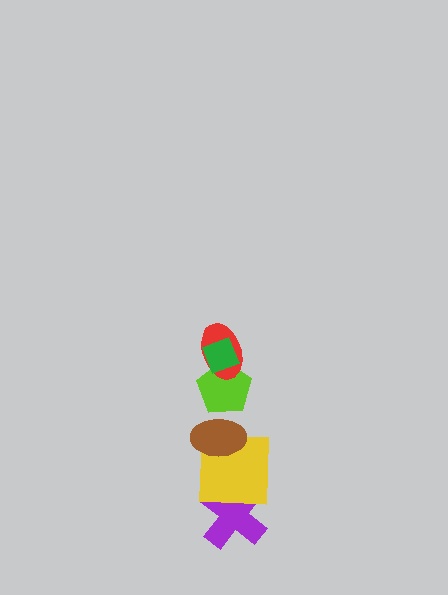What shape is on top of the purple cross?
The yellow square is on top of the purple cross.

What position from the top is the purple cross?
The purple cross is 6th from the top.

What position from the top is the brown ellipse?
The brown ellipse is 4th from the top.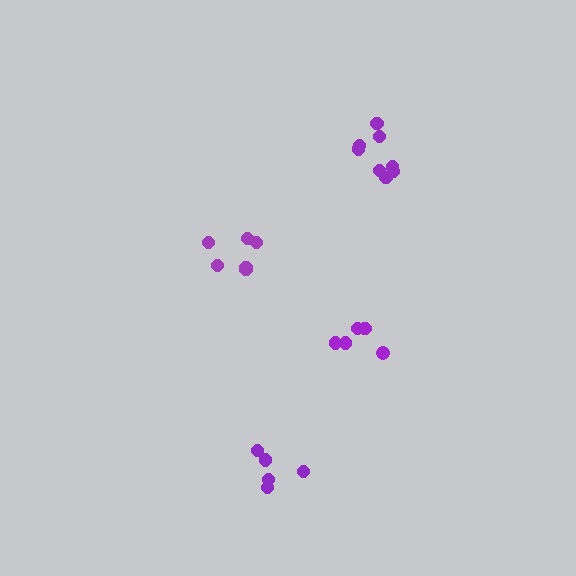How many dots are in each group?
Group 1: 8 dots, Group 2: 5 dots, Group 3: 5 dots, Group 4: 6 dots (24 total).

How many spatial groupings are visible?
There are 4 spatial groupings.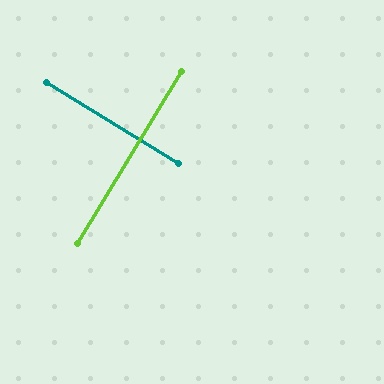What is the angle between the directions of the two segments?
Approximately 90 degrees.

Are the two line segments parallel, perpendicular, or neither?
Perpendicular — they meet at approximately 90°.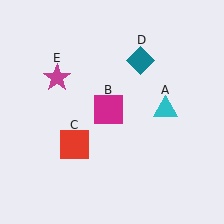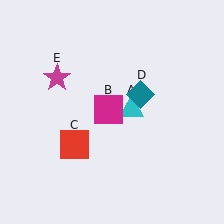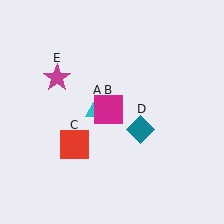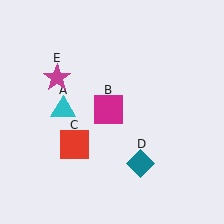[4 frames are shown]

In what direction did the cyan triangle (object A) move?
The cyan triangle (object A) moved left.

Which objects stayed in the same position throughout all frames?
Magenta square (object B) and red square (object C) and magenta star (object E) remained stationary.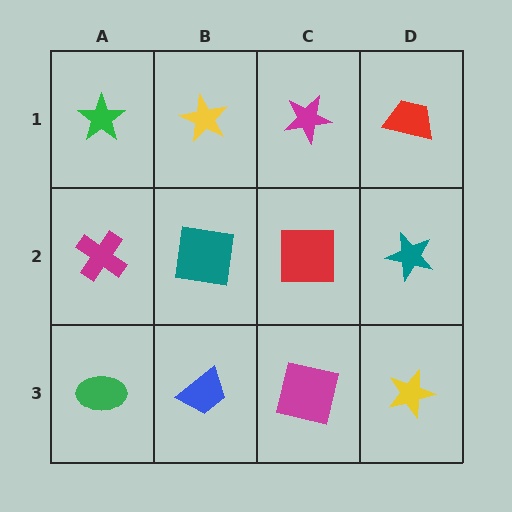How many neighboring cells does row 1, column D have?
2.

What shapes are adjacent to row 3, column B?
A teal square (row 2, column B), a green ellipse (row 3, column A), a magenta square (row 3, column C).